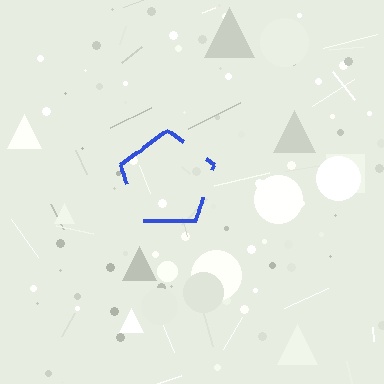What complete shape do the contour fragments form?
The contour fragments form a pentagon.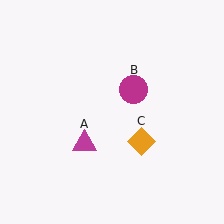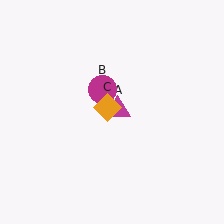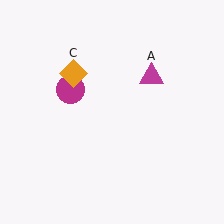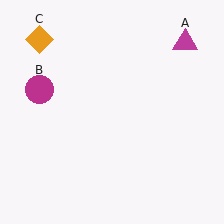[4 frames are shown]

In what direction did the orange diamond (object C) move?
The orange diamond (object C) moved up and to the left.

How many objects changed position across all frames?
3 objects changed position: magenta triangle (object A), magenta circle (object B), orange diamond (object C).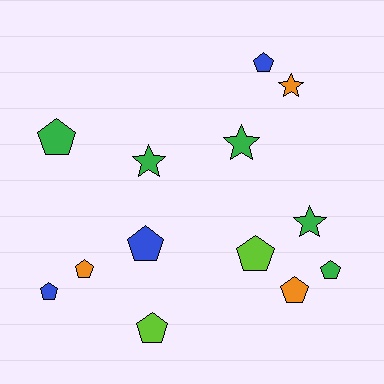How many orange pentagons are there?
There are 2 orange pentagons.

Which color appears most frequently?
Green, with 5 objects.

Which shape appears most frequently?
Pentagon, with 9 objects.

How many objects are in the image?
There are 13 objects.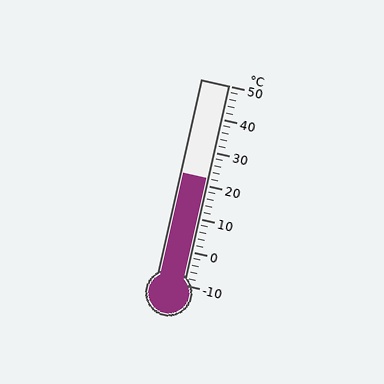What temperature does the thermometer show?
The thermometer shows approximately 22°C.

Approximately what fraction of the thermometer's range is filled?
The thermometer is filled to approximately 55% of its range.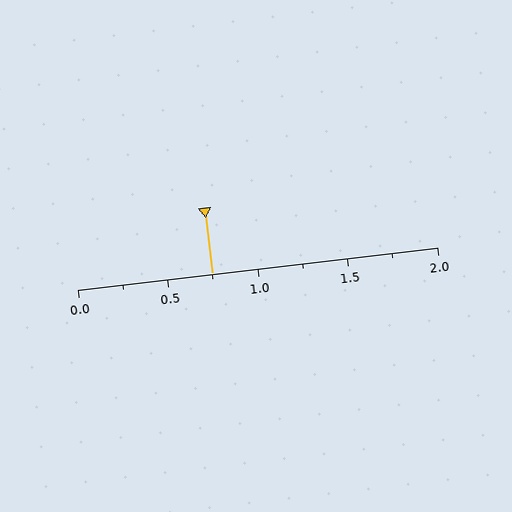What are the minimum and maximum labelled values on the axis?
The axis runs from 0.0 to 2.0.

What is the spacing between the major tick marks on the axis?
The major ticks are spaced 0.5 apart.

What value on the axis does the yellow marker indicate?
The marker indicates approximately 0.75.